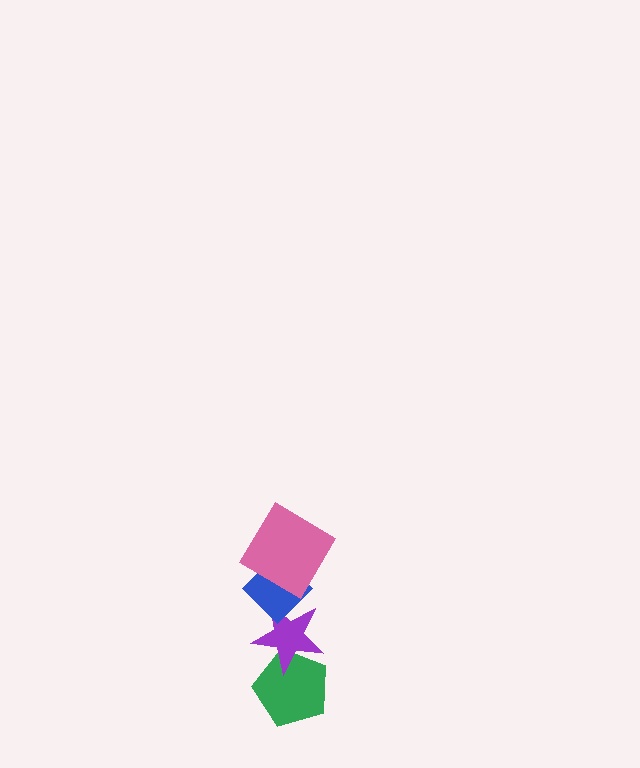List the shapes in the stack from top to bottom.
From top to bottom: the pink diamond, the blue diamond, the purple star, the green pentagon.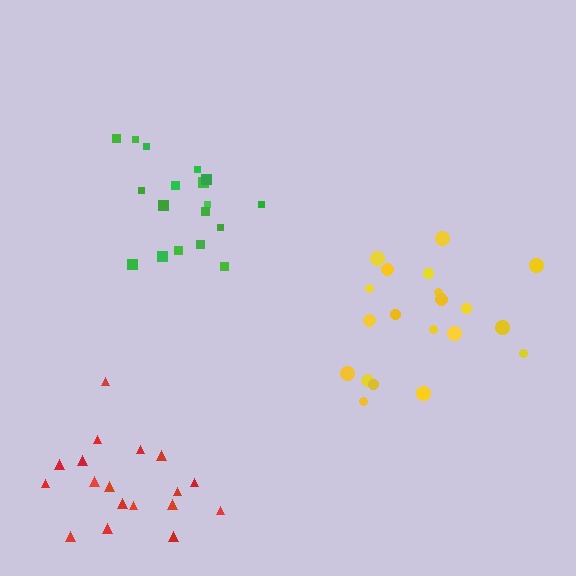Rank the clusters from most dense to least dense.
green, yellow, red.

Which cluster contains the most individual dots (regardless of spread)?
Yellow (20).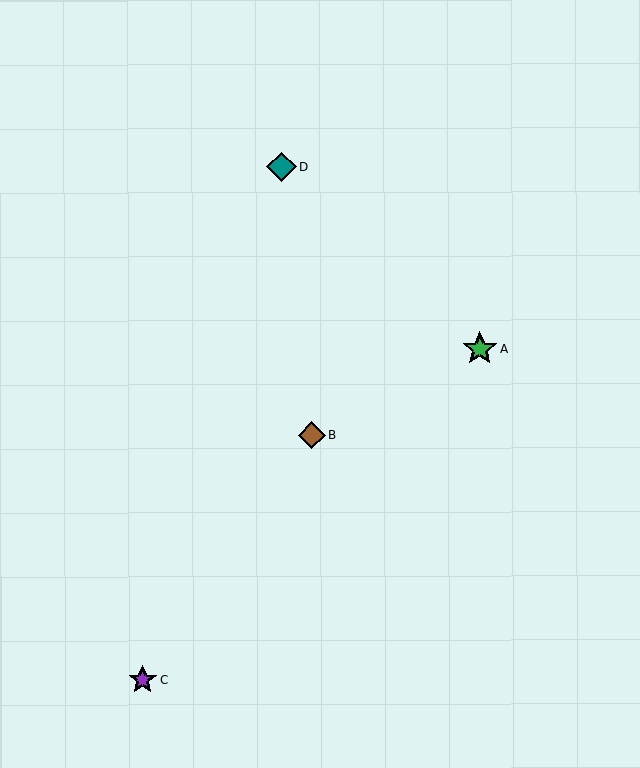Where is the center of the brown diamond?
The center of the brown diamond is at (312, 435).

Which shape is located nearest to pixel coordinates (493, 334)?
The green star (labeled A) at (480, 348) is nearest to that location.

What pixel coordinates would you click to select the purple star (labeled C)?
Click at (142, 680) to select the purple star C.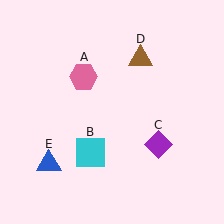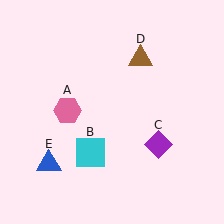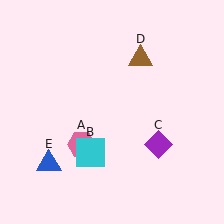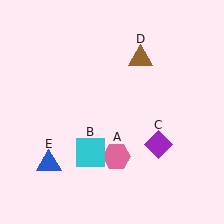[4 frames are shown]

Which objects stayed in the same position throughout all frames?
Cyan square (object B) and purple diamond (object C) and brown triangle (object D) and blue triangle (object E) remained stationary.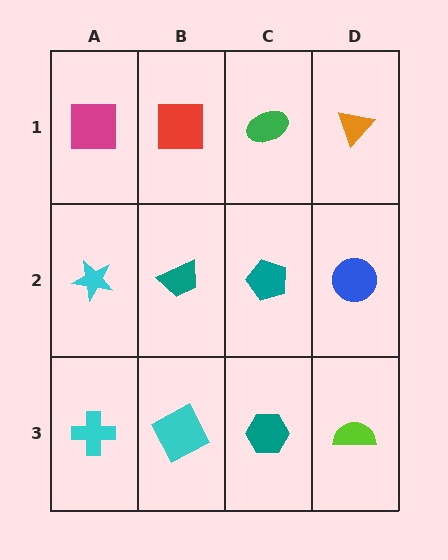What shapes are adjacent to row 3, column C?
A teal pentagon (row 2, column C), a cyan square (row 3, column B), a lime semicircle (row 3, column D).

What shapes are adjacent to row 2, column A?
A magenta square (row 1, column A), a cyan cross (row 3, column A), a teal trapezoid (row 2, column B).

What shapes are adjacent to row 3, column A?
A cyan star (row 2, column A), a cyan square (row 3, column B).